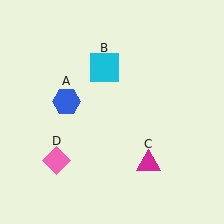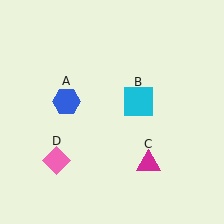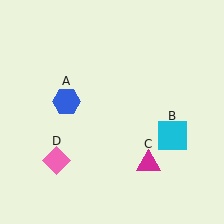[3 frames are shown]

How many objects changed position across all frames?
1 object changed position: cyan square (object B).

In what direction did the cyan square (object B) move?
The cyan square (object B) moved down and to the right.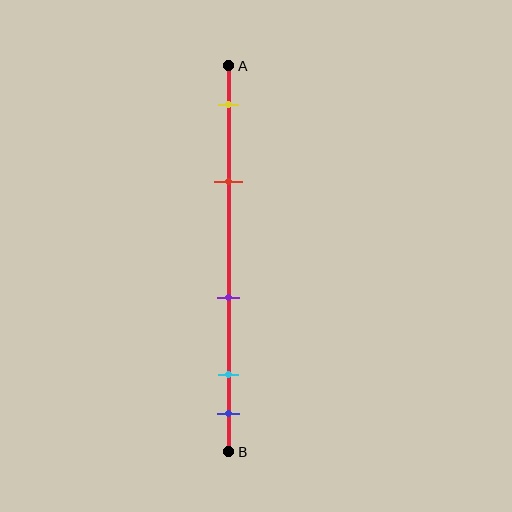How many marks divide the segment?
There are 5 marks dividing the segment.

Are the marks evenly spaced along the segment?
No, the marks are not evenly spaced.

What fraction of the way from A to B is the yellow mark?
The yellow mark is approximately 10% (0.1) of the way from A to B.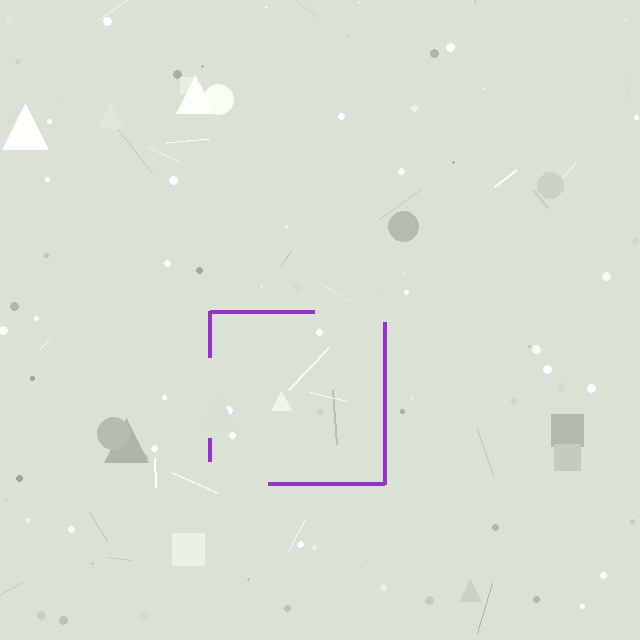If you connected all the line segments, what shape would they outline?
They would outline a square.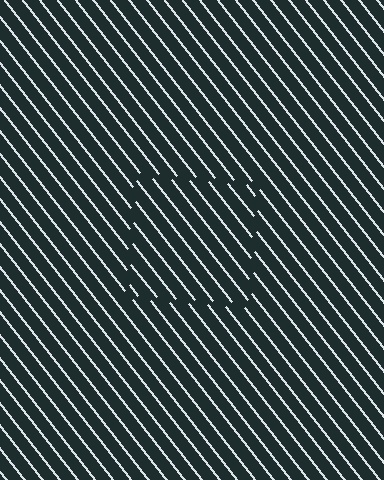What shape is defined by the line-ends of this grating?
An illusory square. The interior of the shape contains the same grating, shifted by half a period — the contour is defined by the phase discontinuity where line-ends from the inner and outer gratings abut.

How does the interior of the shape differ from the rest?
The interior of the shape contains the same grating, shifted by half a period — the contour is defined by the phase discontinuity where line-ends from the inner and outer gratings abut.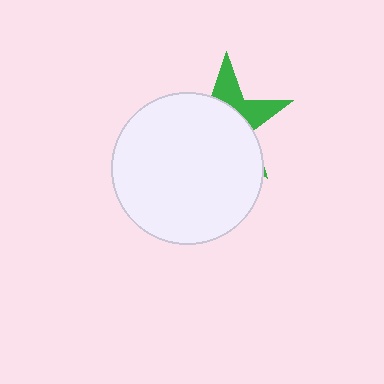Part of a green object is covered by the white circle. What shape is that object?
It is a star.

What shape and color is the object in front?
The object in front is a white circle.